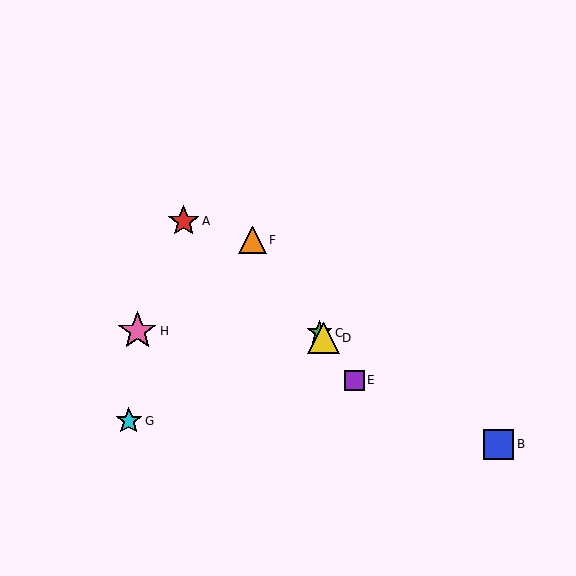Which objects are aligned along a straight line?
Objects C, D, E, F are aligned along a straight line.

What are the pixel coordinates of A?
Object A is at (184, 221).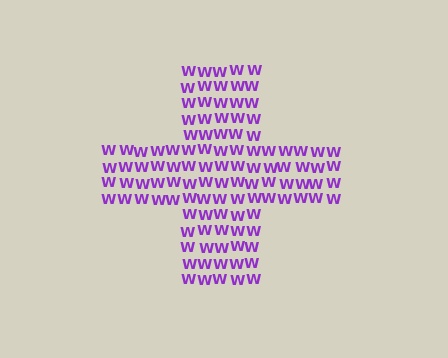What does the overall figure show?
The overall figure shows a cross.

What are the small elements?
The small elements are letter W's.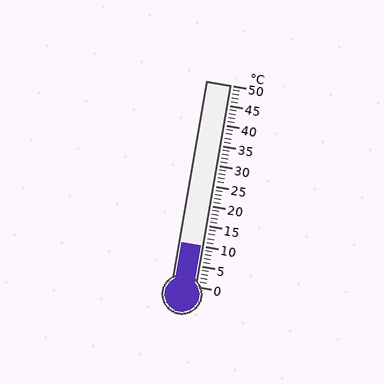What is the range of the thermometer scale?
The thermometer scale ranges from 0°C to 50°C.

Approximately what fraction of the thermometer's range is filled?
The thermometer is filled to approximately 20% of its range.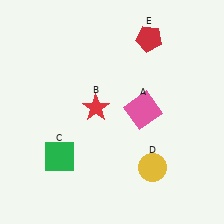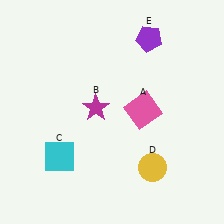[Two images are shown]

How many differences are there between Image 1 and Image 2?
There are 3 differences between the two images.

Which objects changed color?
B changed from red to magenta. C changed from green to cyan. E changed from red to purple.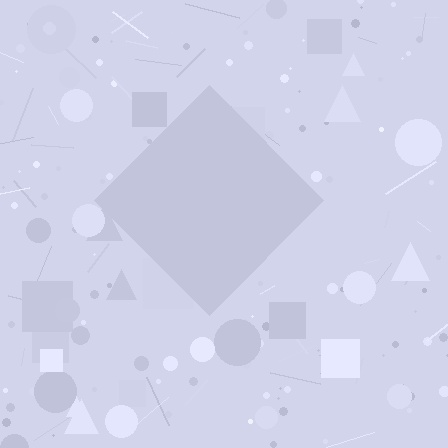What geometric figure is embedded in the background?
A diamond is embedded in the background.